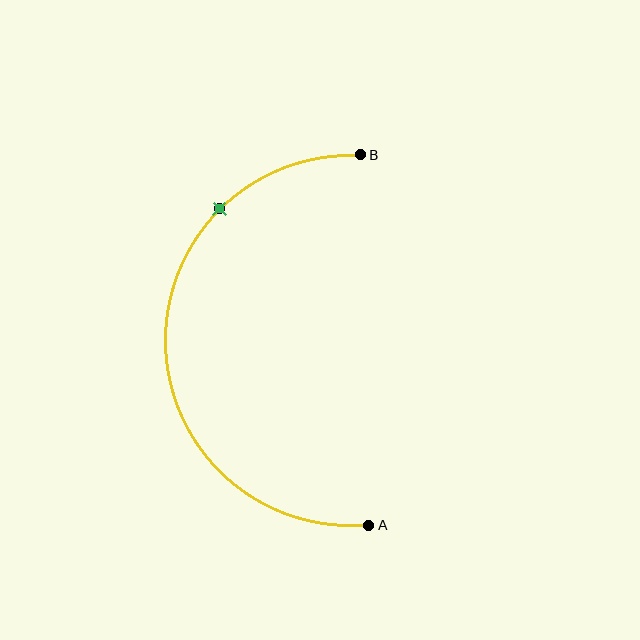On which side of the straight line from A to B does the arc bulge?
The arc bulges to the left of the straight line connecting A and B.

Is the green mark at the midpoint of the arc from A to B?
No. The green mark lies on the arc but is closer to endpoint B. The arc midpoint would be at the point on the curve equidistant along the arc from both A and B.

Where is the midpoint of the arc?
The arc midpoint is the point on the curve farthest from the straight line joining A and B. It sits to the left of that line.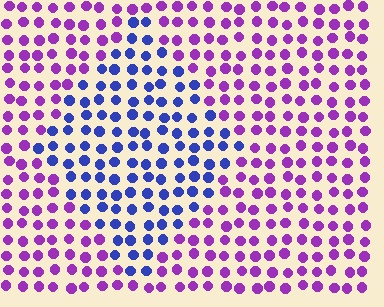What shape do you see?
I see a diamond.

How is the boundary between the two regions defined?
The boundary is defined purely by a slight shift in hue (about 54 degrees). Spacing, size, and orientation are identical on both sides.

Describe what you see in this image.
The image is filled with small purple elements in a uniform arrangement. A diamond-shaped region is visible where the elements are tinted to a slightly different hue, forming a subtle color boundary.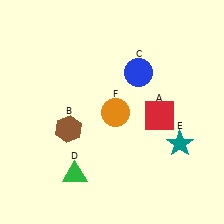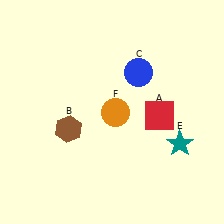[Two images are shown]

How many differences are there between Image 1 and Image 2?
There is 1 difference between the two images.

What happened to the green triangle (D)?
The green triangle (D) was removed in Image 2. It was in the bottom-left area of Image 1.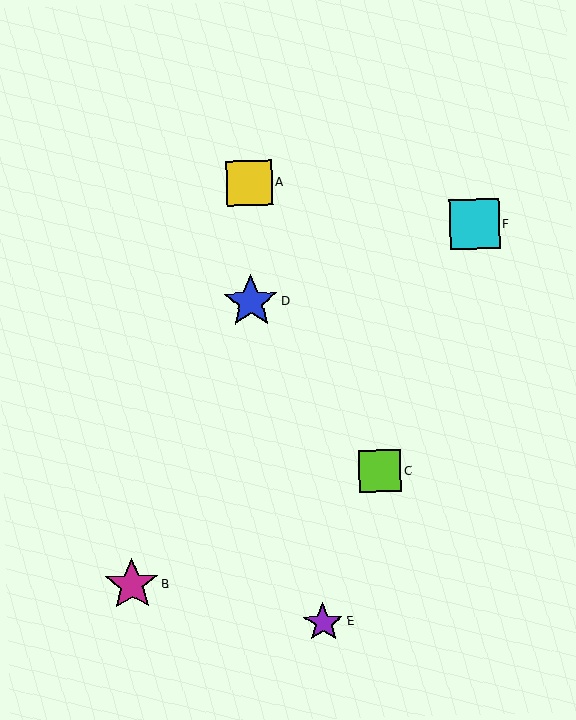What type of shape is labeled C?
Shape C is a lime square.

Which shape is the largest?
The blue star (labeled D) is the largest.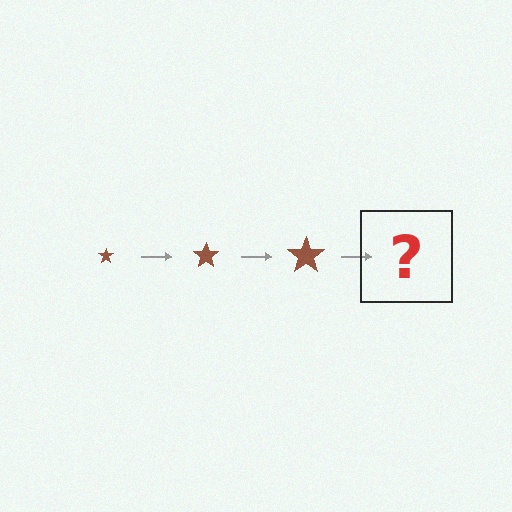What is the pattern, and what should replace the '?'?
The pattern is that the star gets progressively larger each step. The '?' should be a brown star, larger than the previous one.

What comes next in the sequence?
The next element should be a brown star, larger than the previous one.